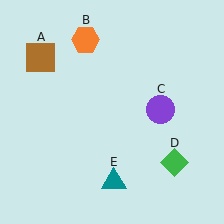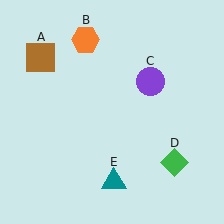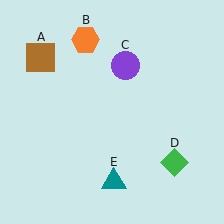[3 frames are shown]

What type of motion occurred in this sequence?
The purple circle (object C) rotated counterclockwise around the center of the scene.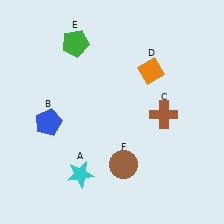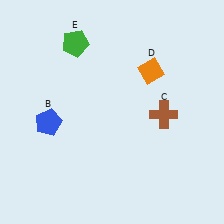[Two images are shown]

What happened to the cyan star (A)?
The cyan star (A) was removed in Image 2. It was in the bottom-left area of Image 1.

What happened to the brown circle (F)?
The brown circle (F) was removed in Image 2. It was in the bottom-right area of Image 1.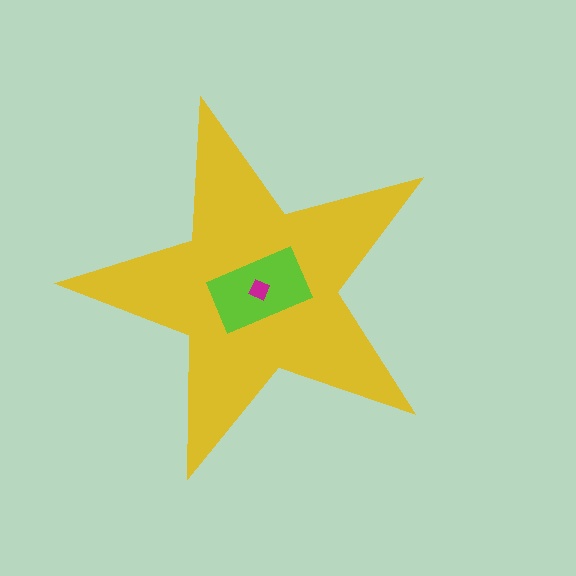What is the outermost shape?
The yellow star.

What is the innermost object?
The magenta diamond.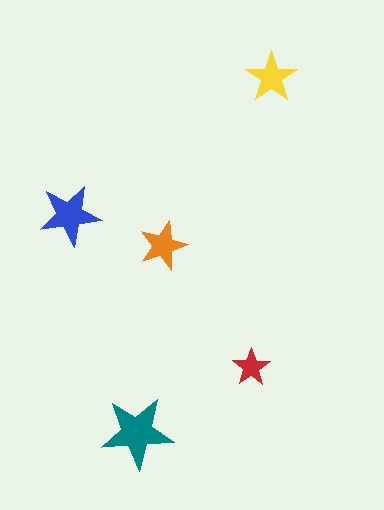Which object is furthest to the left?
The blue star is leftmost.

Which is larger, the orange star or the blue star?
The blue one.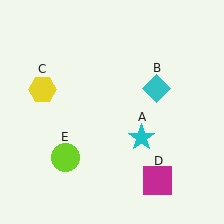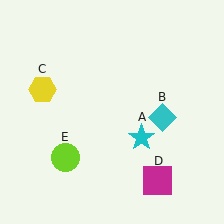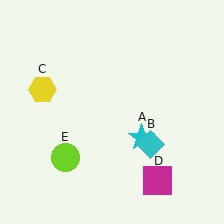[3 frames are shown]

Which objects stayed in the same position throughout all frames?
Cyan star (object A) and yellow hexagon (object C) and magenta square (object D) and lime circle (object E) remained stationary.